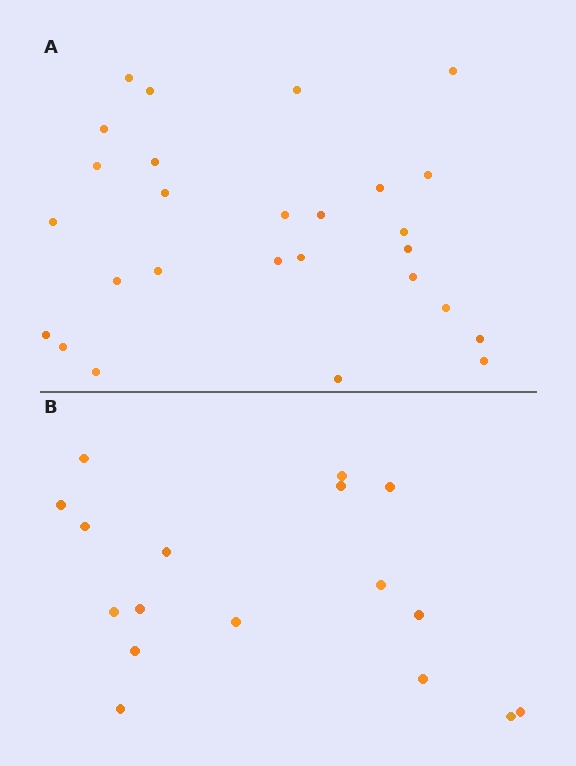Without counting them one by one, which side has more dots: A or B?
Region A (the top region) has more dots.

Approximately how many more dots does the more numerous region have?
Region A has roughly 10 or so more dots than region B.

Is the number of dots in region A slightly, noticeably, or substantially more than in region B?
Region A has substantially more. The ratio is roughly 1.6 to 1.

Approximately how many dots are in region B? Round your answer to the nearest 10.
About 20 dots. (The exact count is 17, which rounds to 20.)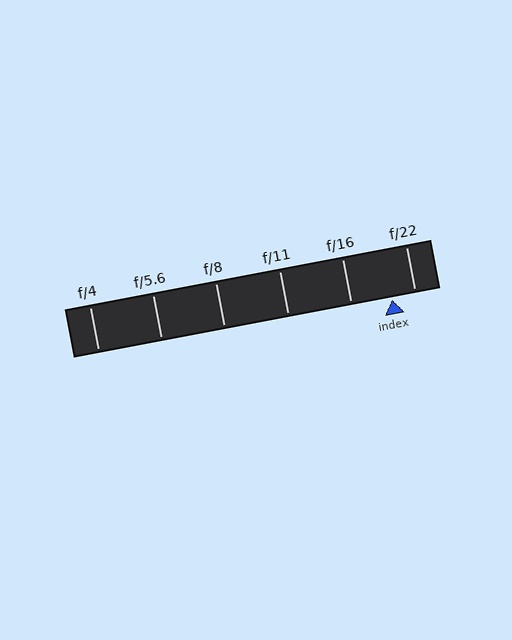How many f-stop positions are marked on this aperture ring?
There are 6 f-stop positions marked.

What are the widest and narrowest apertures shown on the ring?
The widest aperture shown is f/4 and the narrowest is f/22.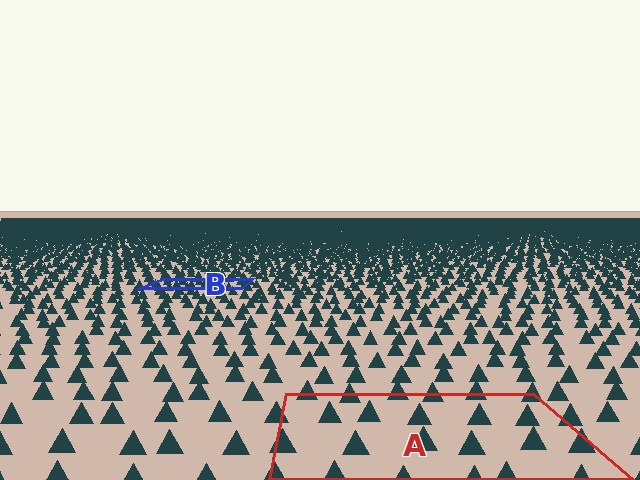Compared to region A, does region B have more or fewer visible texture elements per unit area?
Region B has more texture elements per unit area — they are packed more densely because it is farther away.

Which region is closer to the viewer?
Region A is closer. The texture elements there are larger and more spread out.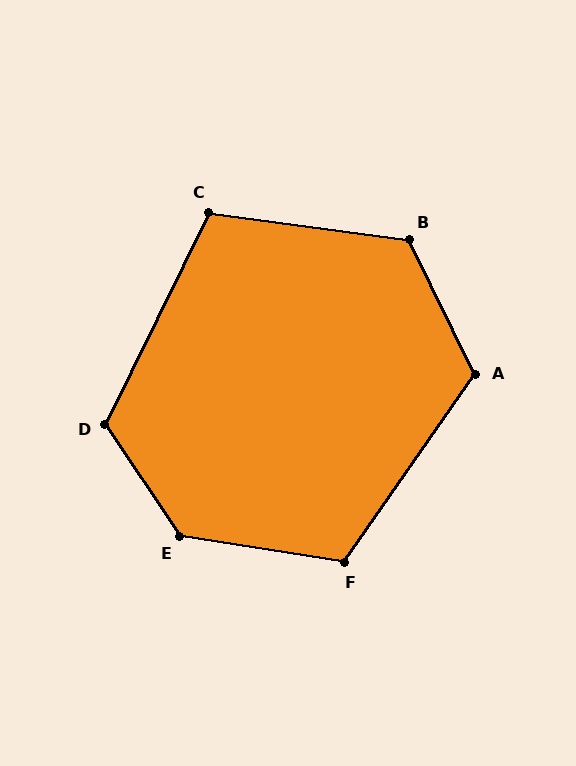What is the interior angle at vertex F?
Approximately 116 degrees (obtuse).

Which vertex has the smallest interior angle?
C, at approximately 108 degrees.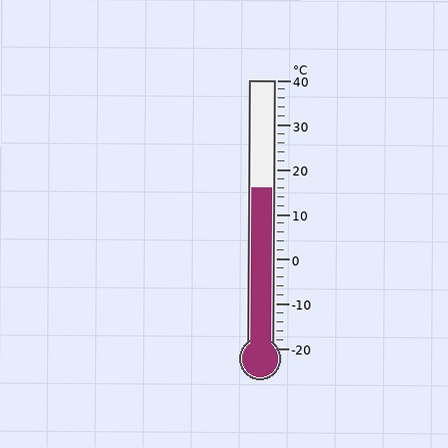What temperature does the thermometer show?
The thermometer shows approximately 16°C.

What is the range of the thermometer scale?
The thermometer scale ranges from -20°C to 40°C.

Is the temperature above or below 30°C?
The temperature is below 30°C.